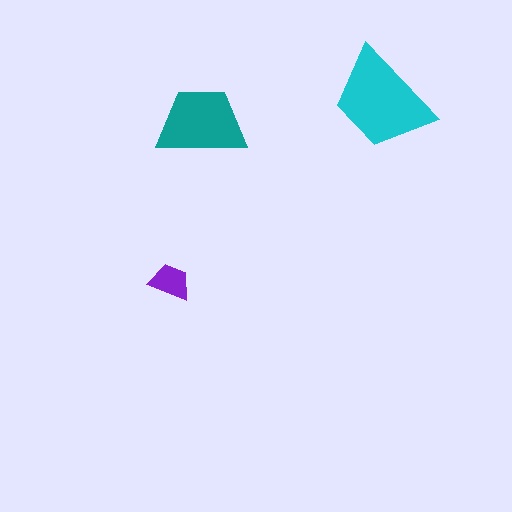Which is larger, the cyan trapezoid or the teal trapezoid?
The cyan one.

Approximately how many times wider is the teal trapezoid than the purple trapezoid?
About 2 times wider.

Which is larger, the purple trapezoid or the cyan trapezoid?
The cyan one.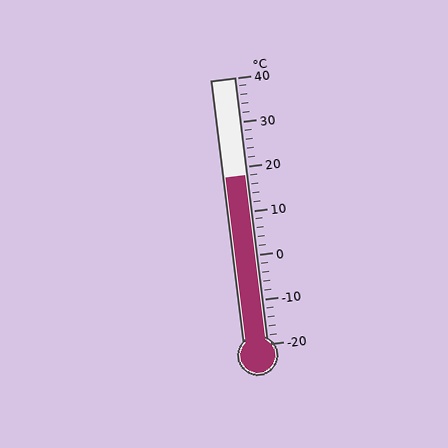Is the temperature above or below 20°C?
The temperature is below 20°C.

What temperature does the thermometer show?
The thermometer shows approximately 18°C.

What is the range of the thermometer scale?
The thermometer scale ranges from -20°C to 40°C.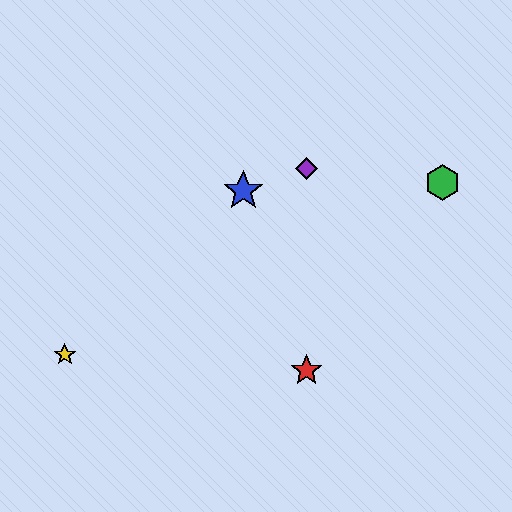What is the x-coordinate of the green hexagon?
The green hexagon is at x≈443.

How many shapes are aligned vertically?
2 shapes (the red star, the purple diamond) are aligned vertically.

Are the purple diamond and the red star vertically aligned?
Yes, both are at x≈307.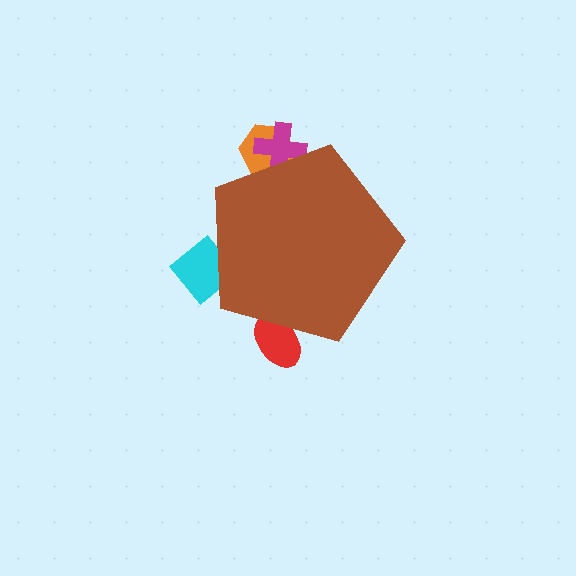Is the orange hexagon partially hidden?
Yes, the orange hexagon is partially hidden behind the brown pentagon.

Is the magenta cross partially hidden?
Yes, the magenta cross is partially hidden behind the brown pentagon.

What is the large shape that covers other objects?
A brown pentagon.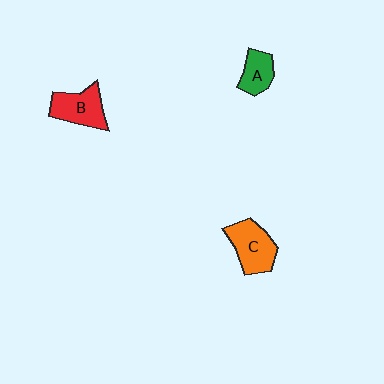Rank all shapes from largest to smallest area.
From largest to smallest: C (orange), B (red), A (green).